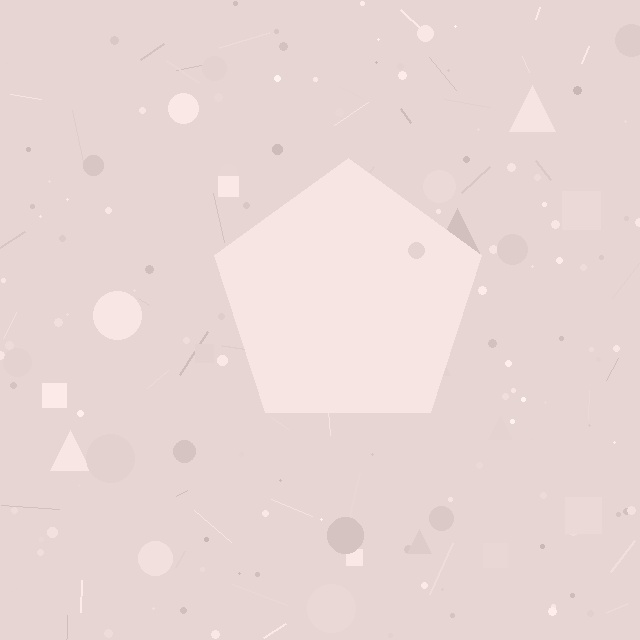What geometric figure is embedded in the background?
A pentagon is embedded in the background.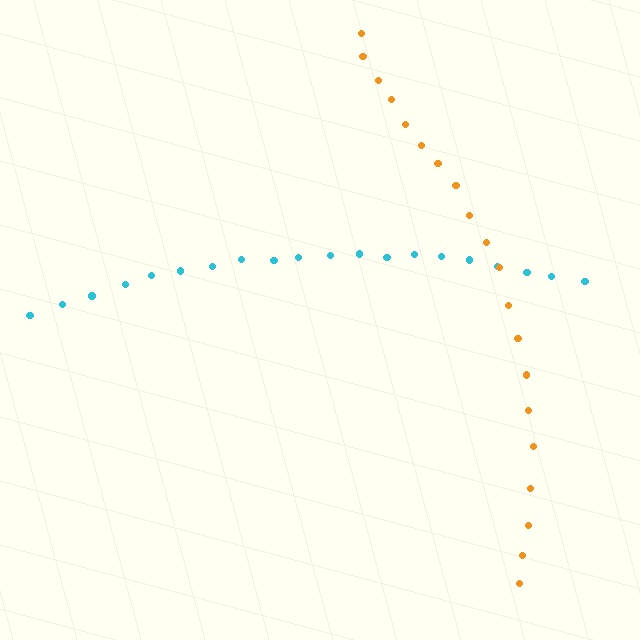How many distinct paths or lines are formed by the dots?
There are 2 distinct paths.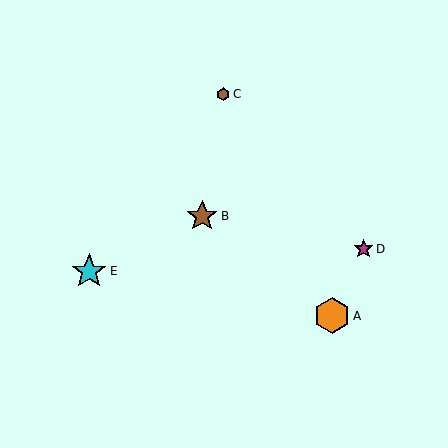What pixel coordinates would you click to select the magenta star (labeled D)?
Click at (364, 249) to select the magenta star D.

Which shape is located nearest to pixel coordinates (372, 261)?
The magenta star (labeled D) at (364, 249) is nearest to that location.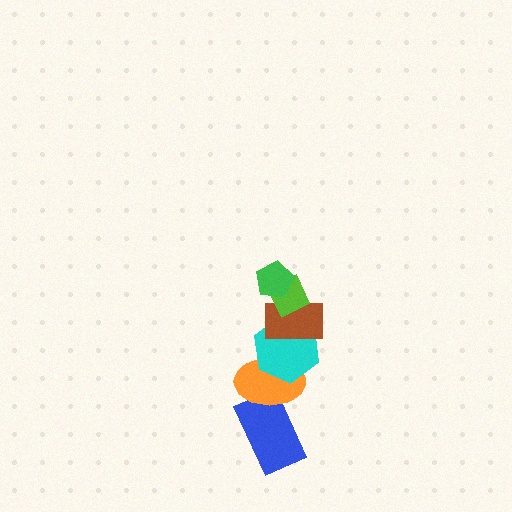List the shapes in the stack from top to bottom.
From top to bottom: the green pentagon, the lime diamond, the brown rectangle, the cyan hexagon, the orange ellipse, the blue rectangle.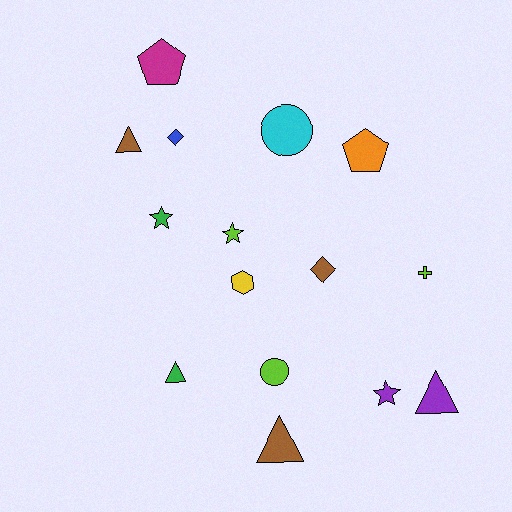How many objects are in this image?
There are 15 objects.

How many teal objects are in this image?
There are no teal objects.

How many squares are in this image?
There are no squares.